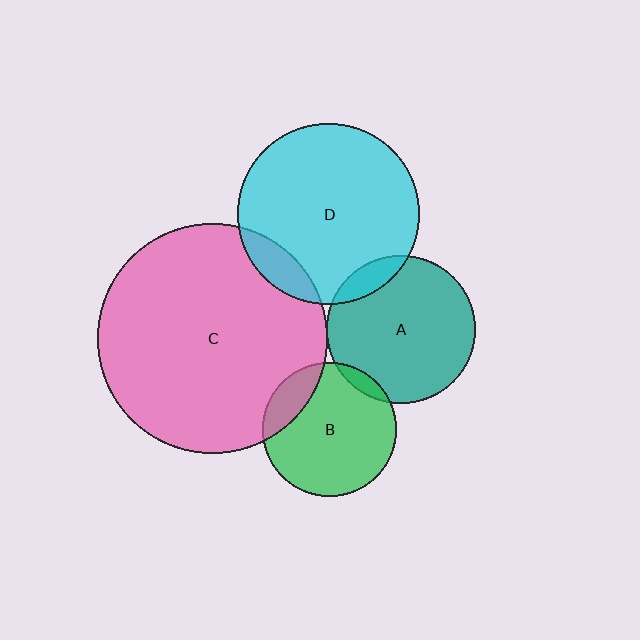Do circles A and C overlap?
Yes.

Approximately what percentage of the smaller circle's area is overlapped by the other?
Approximately 5%.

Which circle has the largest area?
Circle C (pink).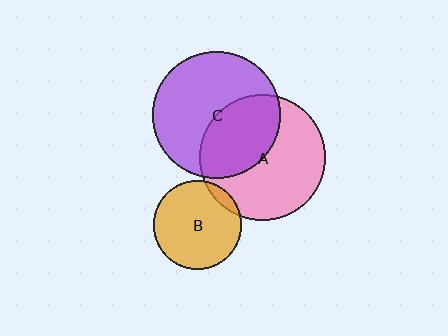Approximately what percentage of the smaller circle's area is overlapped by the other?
Approximately 40%.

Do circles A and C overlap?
Yes.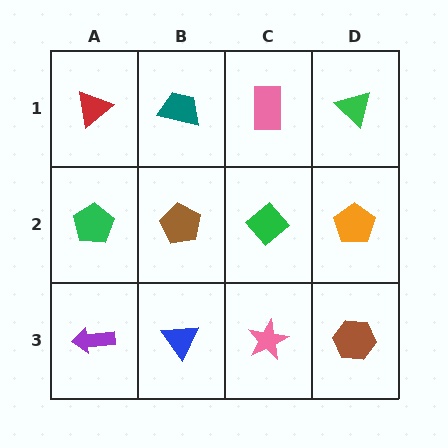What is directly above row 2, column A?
A red triangle.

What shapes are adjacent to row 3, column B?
A brown pentagon (row 2, column B), a purple arrow (row 3, column A), a pink star (row 3, column C).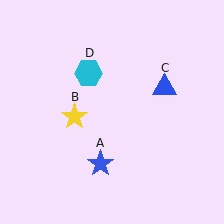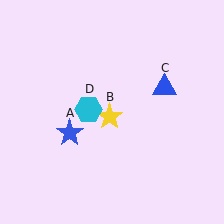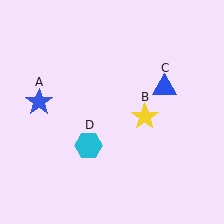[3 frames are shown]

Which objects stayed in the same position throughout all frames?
Blue triangle (object C) remained stationary.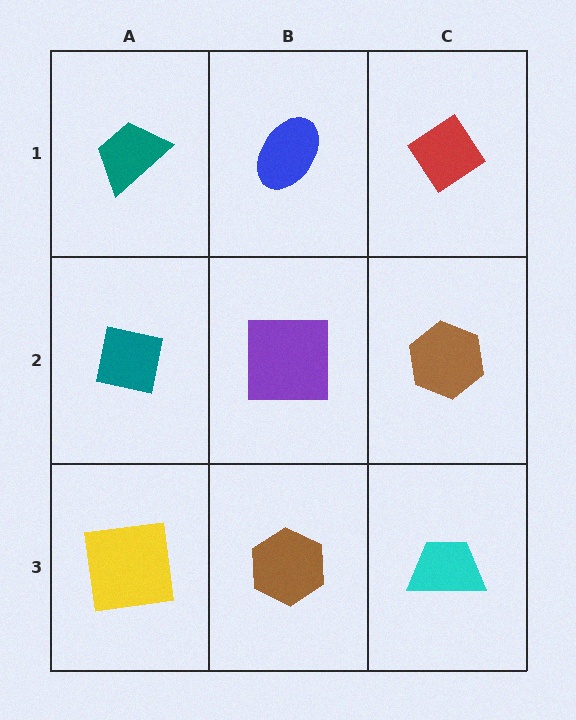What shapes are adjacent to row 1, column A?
A teal square (row 2, column A), a blue ellipse (row 1, column B).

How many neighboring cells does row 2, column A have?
3.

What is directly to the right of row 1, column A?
A blue ellipse.